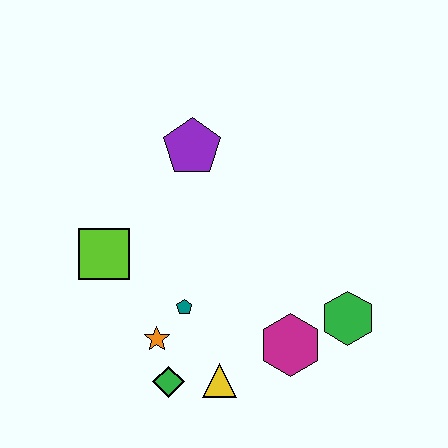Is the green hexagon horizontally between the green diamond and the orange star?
No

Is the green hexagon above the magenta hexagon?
Yes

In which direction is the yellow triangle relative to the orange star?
The yellow triangle is to the right of the orange star.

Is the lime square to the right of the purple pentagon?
No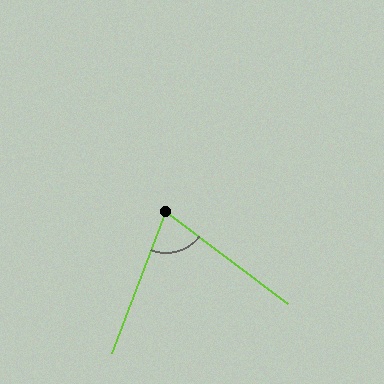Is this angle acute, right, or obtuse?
It is acute.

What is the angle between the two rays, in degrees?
Approximately 74 degrees.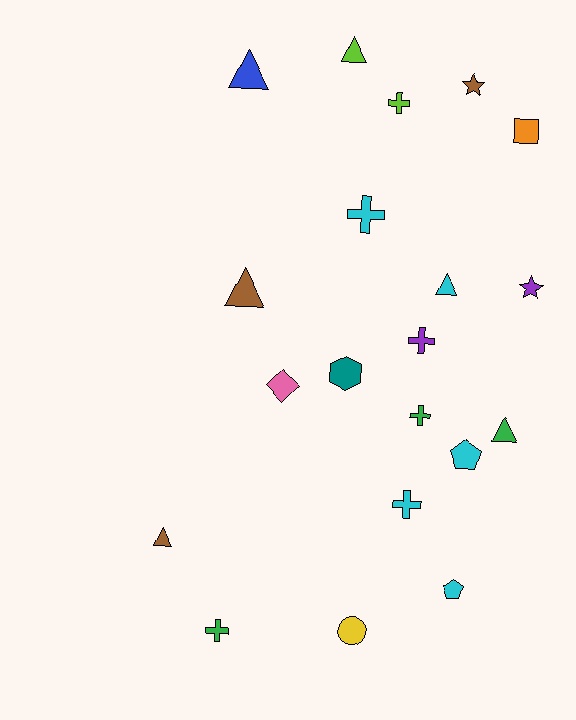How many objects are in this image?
There are 20 objects.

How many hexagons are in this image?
There is 1 hexagon.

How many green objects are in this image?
There are 3 green objects.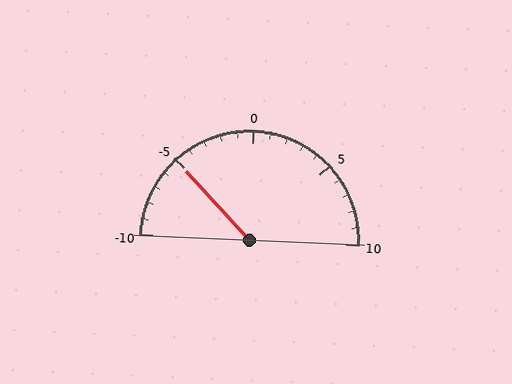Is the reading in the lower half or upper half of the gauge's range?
The reading is in the lower half of the range (-10 to 10).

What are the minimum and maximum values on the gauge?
The gauge ranges from -10 to 10.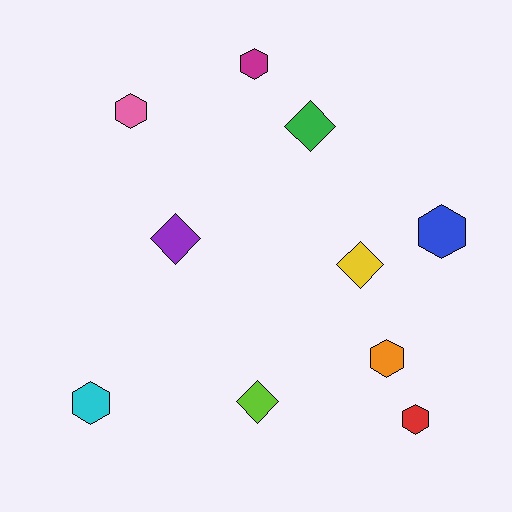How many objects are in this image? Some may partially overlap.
There are 10 objects.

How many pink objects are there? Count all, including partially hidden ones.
There is 1 pink object.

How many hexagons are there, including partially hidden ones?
There are 6 hexagons.